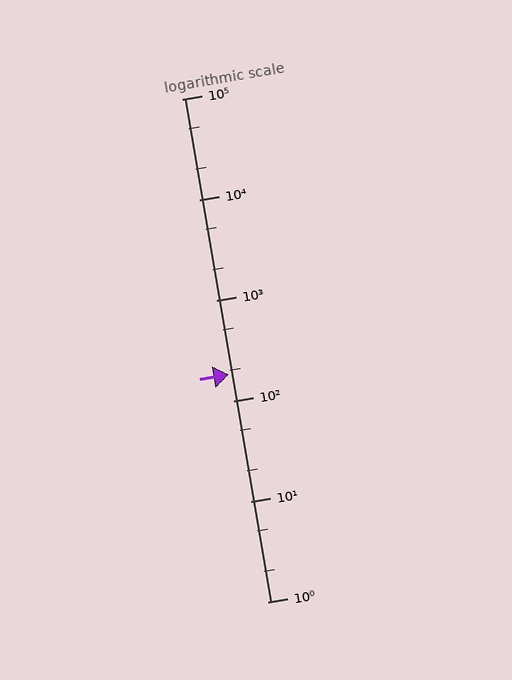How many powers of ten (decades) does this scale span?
The scale spans 5 decades, from 1 to 100000.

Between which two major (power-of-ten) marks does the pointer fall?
The pointer is between 100 and 1000.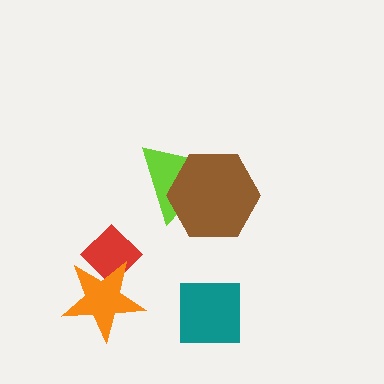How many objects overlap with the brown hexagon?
1 object overlaps with the brown hexagon.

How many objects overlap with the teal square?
0 objects overlap with the teal square.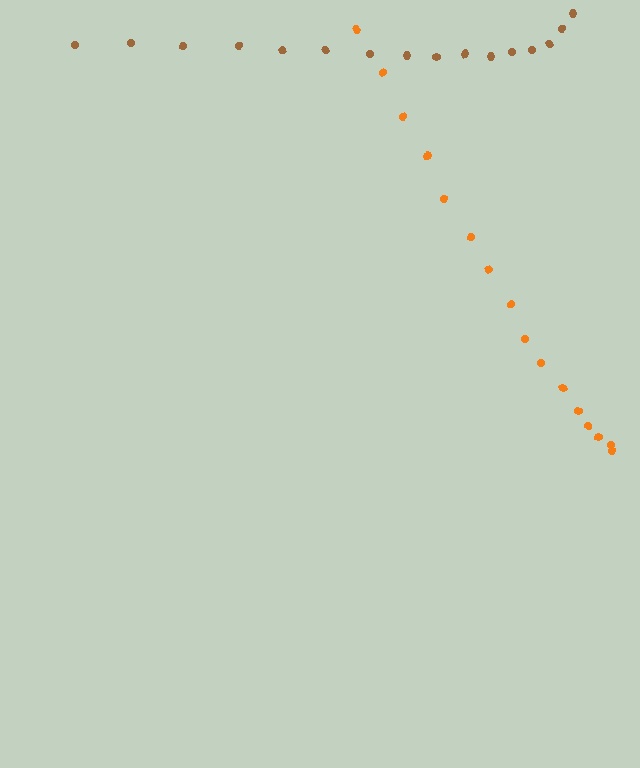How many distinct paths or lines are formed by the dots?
There are 2 distinct paths.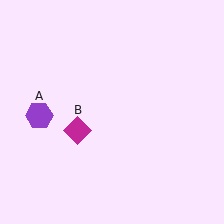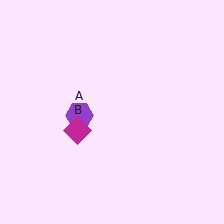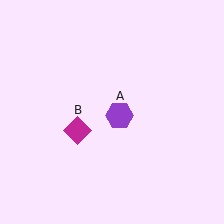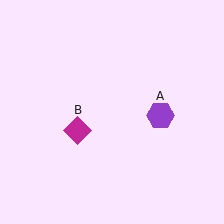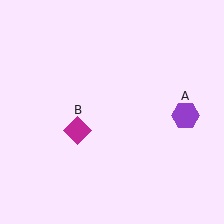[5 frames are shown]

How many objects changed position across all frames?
1 object changed position: purple hexagon (object A).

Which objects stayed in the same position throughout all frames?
Magenta diamond (object B) remained stationary.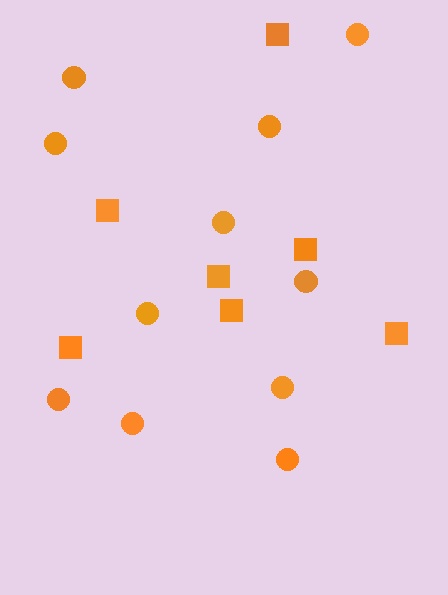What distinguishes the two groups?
There are 2 groups: one group of circles (11) and one group of squares (7).